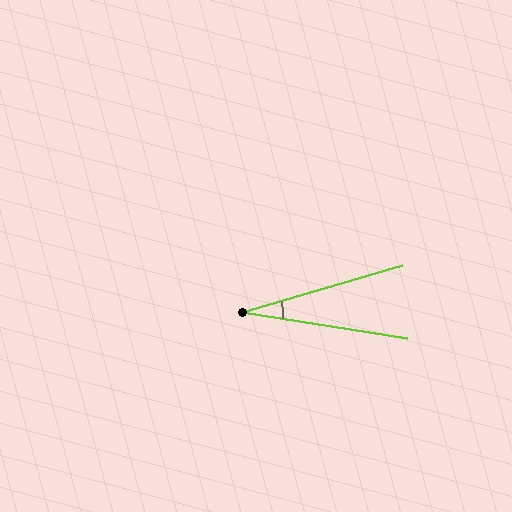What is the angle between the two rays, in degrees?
Approximately 25 degrees.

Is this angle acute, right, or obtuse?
It is acute.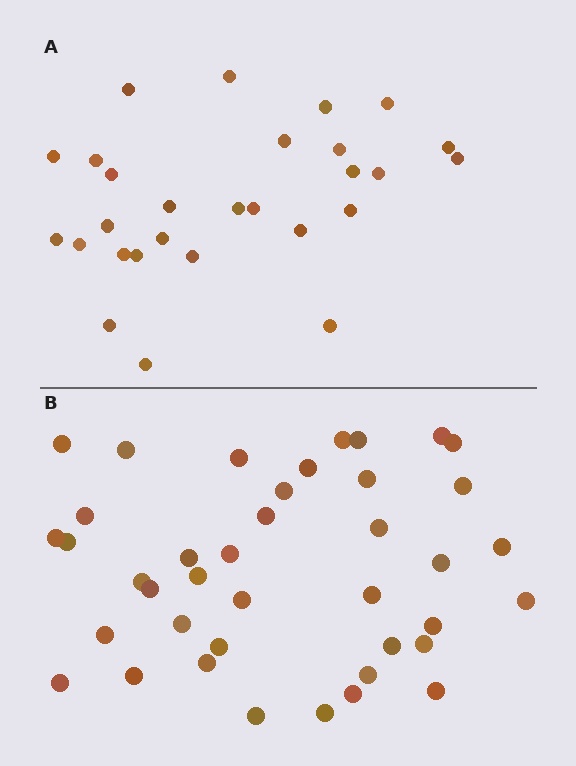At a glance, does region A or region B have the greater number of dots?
Region B (the bottom region) has more dots.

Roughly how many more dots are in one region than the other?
Region B has roughly 12 or so more dots than region A.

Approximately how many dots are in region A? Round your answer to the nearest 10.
About 30 dots. (The exact count is 28, which rounds to 30.)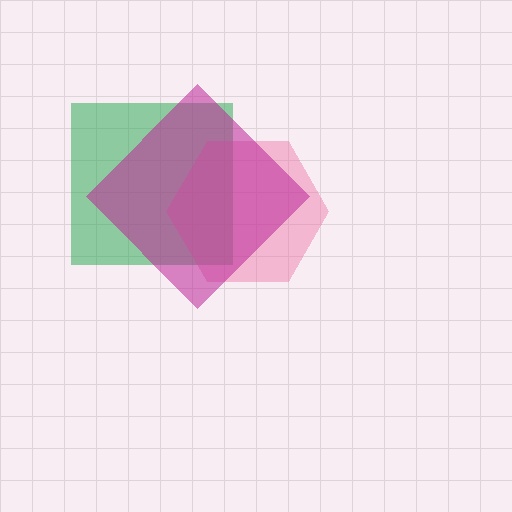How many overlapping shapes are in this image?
There are 3 overlapping shapes in the image.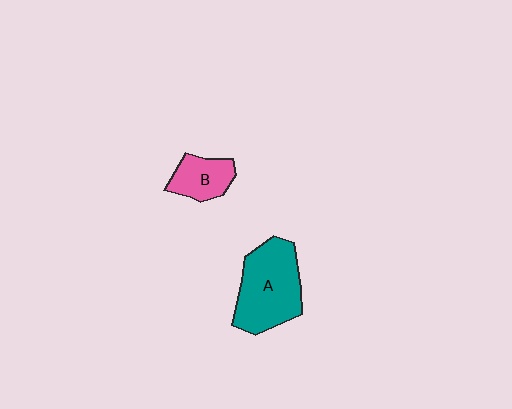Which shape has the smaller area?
Shape B (pink).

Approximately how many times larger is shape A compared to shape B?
Approximately 2.1 times.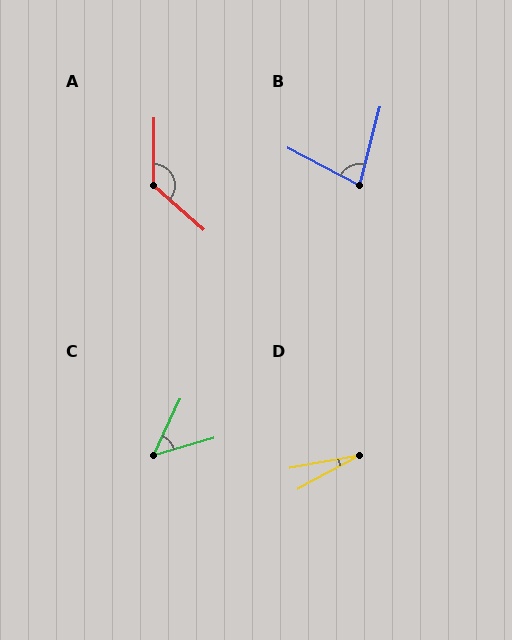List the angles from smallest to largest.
D (18°), C (49°), B (77°), A (130°).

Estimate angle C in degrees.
Approximately 49 degrees.